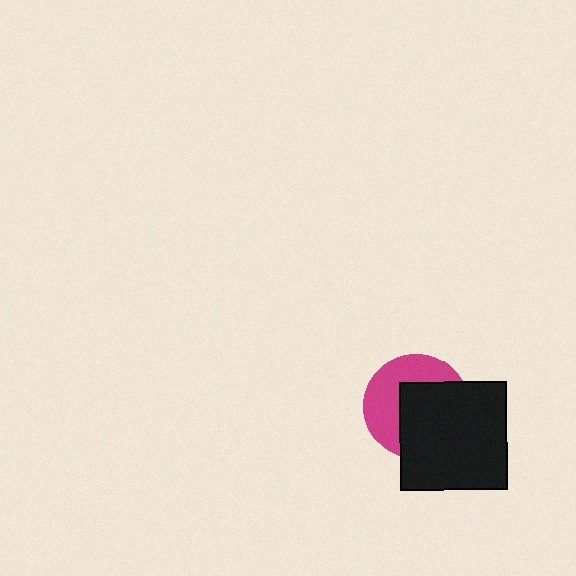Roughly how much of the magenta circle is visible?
About half of it is visible (roughly 46%).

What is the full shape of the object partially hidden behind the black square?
The partially hidden object is a magenta circle.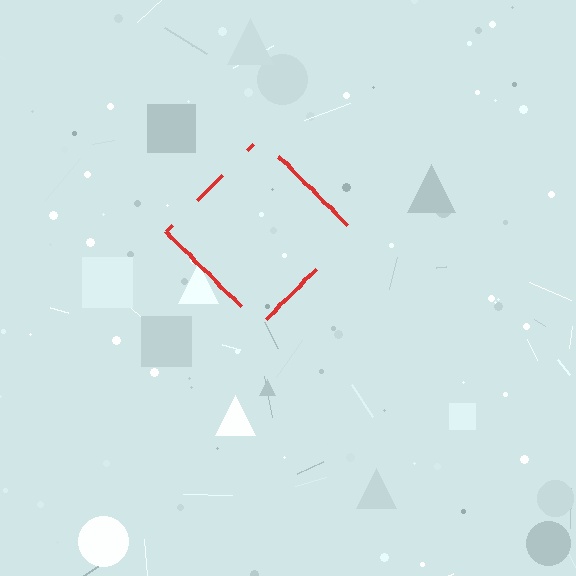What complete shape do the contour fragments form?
The contour fragments form a diamond.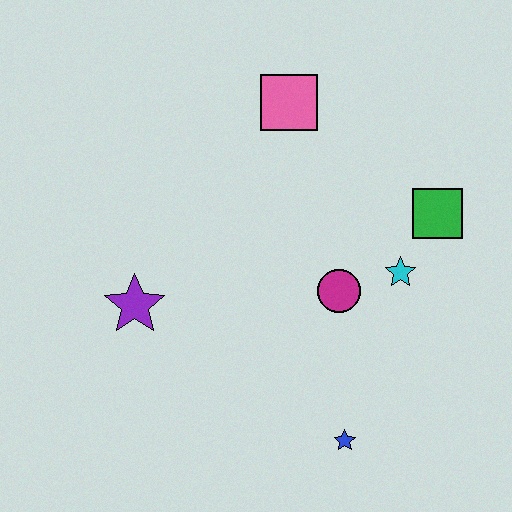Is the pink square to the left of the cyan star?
Yes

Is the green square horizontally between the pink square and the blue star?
No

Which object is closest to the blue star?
The magenta circle is closest to the blue star.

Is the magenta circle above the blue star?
Yes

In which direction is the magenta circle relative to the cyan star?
The magenta circle is to the left of the cyan star.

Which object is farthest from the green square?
The purple star is farthest from the green square.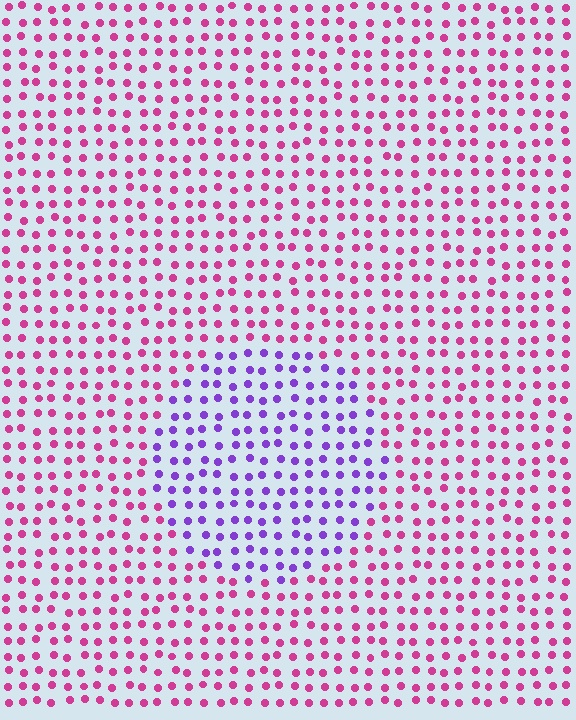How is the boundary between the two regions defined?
The boundary is defined purely by a slight shift in hue (about 54 degrees). Spacing, size, and orientation are identical on both sides.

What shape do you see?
I see a circle.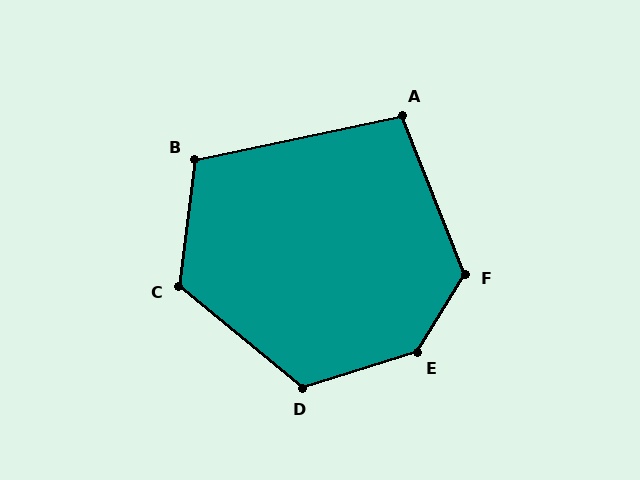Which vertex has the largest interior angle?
E, at approximately 138 degrees.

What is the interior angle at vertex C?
Approximately 122 degrees (obtuse).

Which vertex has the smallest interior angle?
A, at approximately 100 degrees.